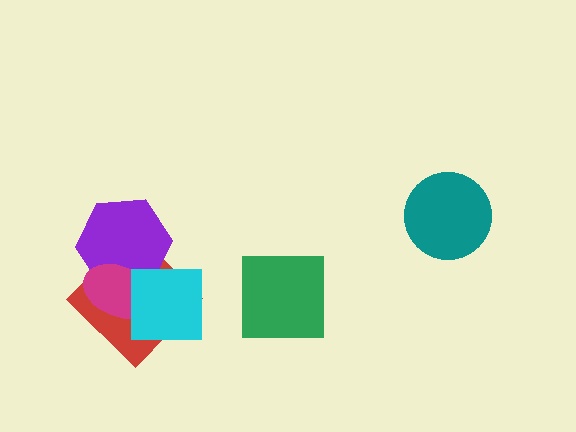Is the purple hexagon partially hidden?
Yes, it is partially covered by another shape.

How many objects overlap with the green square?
0 objects overlap with the green square.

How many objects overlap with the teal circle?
0 objects overlap with the teal circle.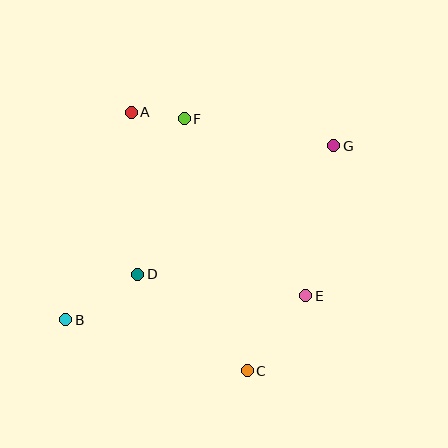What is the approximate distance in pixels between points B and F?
The distance between B and F is approximately 233 pixels.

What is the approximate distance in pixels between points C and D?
The distance between C and D is approximately 146 pixels.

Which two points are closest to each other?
Points A and F are closest to each other.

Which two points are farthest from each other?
Points B and G are farthest from each other.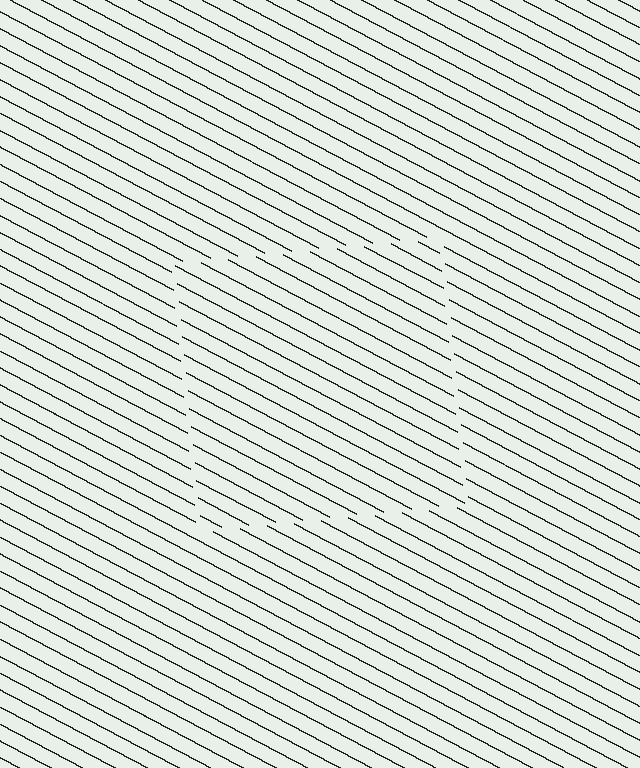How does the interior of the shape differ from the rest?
The interior of the shape contains the same grating, shifted by half a period — the contour is defined by the phase discontinuity where line-ends from the inner and outer gratings abut.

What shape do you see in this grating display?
An illusory square. The interior of the shape contains the same grating, shifted by half a period — the contour is defined by the phase discontinuity where line-ends from the inner and outer gratings abut.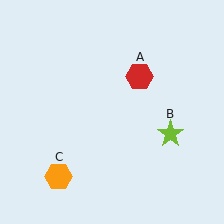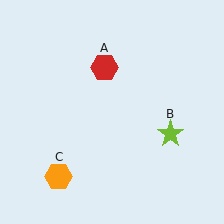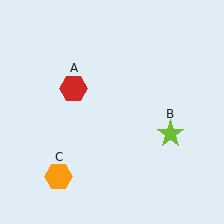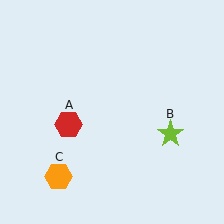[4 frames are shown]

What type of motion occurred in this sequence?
The red hexagon (object A) rotated counterclockwise around the center of the scene.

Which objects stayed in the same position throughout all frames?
Lime star (object B) and orange hexagon (object C) remained stationary.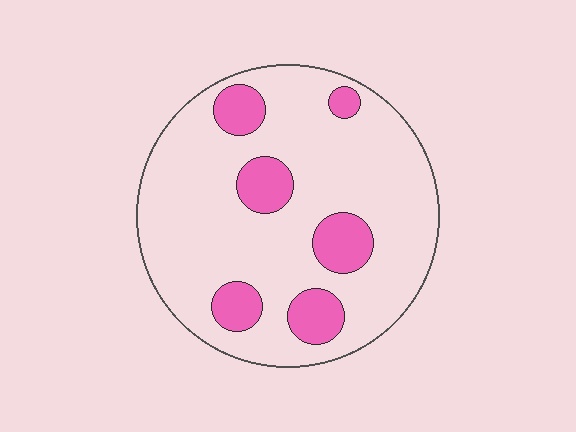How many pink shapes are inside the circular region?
6.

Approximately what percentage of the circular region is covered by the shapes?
Approximately 20%.